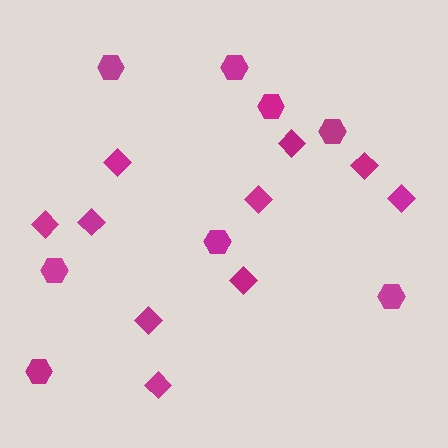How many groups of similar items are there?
There are 2 groups: one group of diamonds (10) and one group of hexagons (8).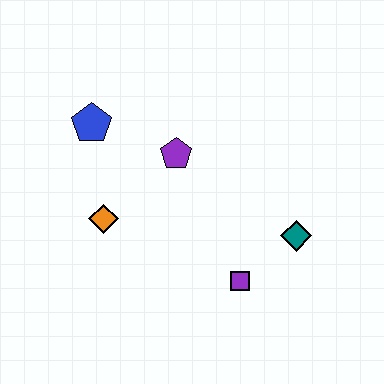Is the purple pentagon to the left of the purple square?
Yes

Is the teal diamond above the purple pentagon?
No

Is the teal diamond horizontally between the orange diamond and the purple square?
No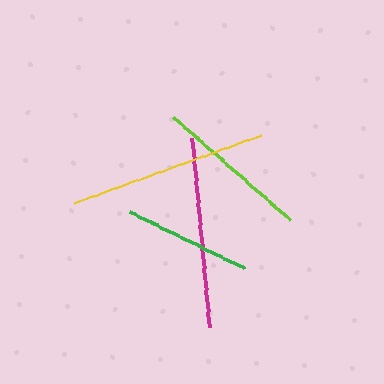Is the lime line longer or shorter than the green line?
The lime line is longer than the green line.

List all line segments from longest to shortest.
From longest to shortest: yellow, magenta, lime, green.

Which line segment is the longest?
The yellow line is the longest at approximately 198 pixels.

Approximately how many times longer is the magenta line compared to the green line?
The magenta line is approximately 1.5 times the length of the green line.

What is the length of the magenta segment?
The magenta segment is approximately 189 pixels long.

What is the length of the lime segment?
The lime segment is approximately 155 pixels long.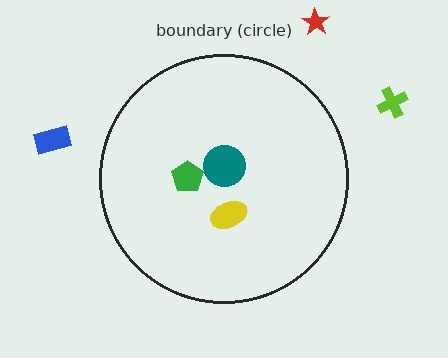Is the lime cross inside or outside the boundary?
Outside.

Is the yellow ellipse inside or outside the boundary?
Inside.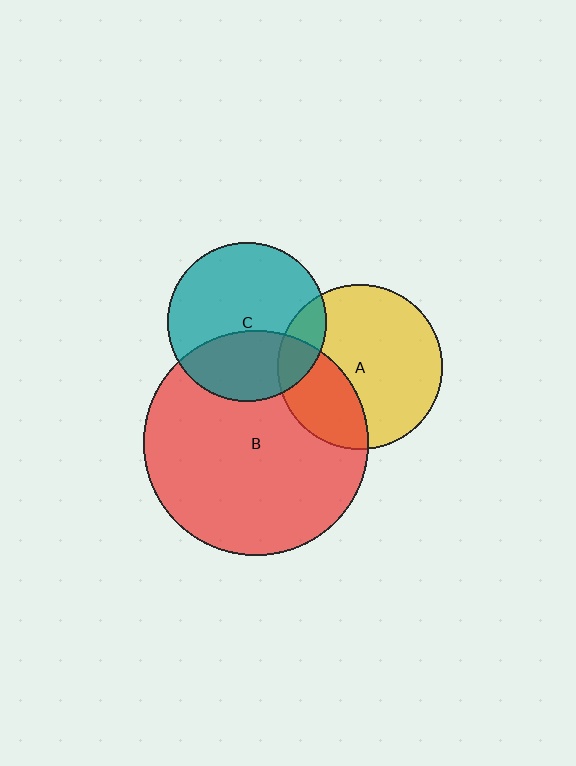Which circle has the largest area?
Circle B (red).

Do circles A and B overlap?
Yes.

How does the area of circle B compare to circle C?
Approximately 2.0 times.